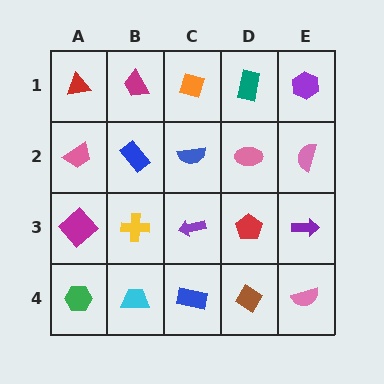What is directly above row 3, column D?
A pink ellipse.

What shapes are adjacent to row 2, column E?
A purple hexagon (row 1, column E), a purple arrow (row 3, column E), a pink ellipse (row 2, column D).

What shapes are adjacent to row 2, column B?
A magenta trapezoid (row 1, column B), a yellow cross (row 3, column B), a pink trapezoid (row 2, column A), a blue semicircle (row 2, column C).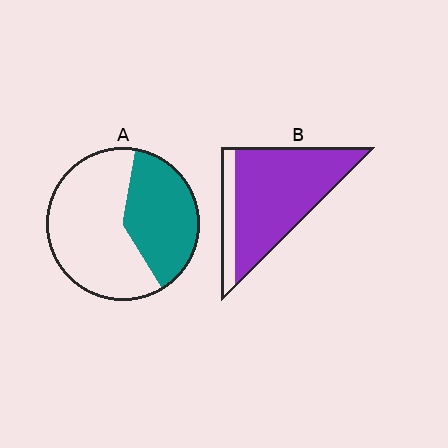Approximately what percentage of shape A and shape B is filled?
A is approximately 40% and B is approximately 85%.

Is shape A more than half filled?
No.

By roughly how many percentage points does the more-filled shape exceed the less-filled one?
By roughly 45 percentage points (B over A).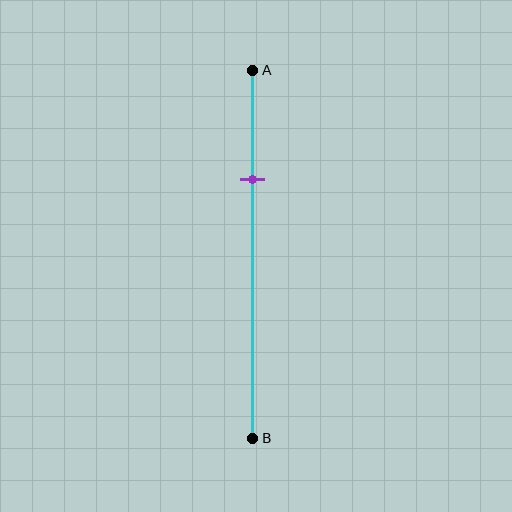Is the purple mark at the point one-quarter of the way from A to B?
No, the mark is at about 30% from A, not at the 25% one-quarter point.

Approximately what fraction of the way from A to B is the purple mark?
The purple mark is approximately 30% of the way from A to B.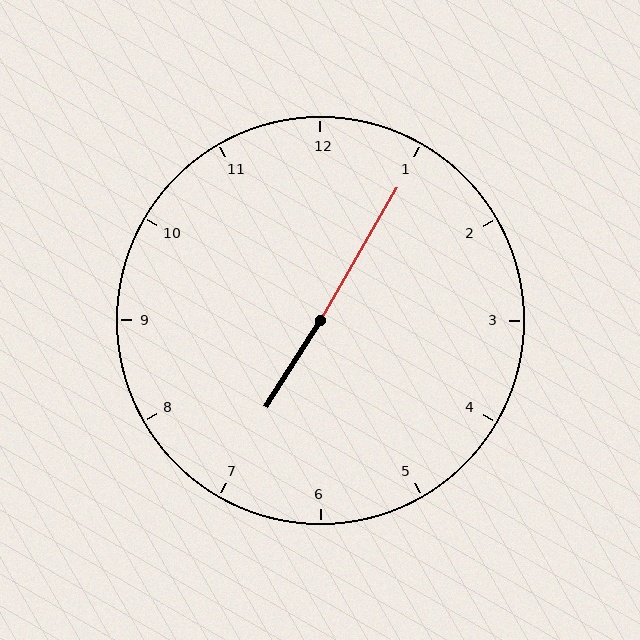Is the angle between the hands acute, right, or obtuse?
It is obtuse.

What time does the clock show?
7:05.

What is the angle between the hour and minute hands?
Approximately 178 degrees.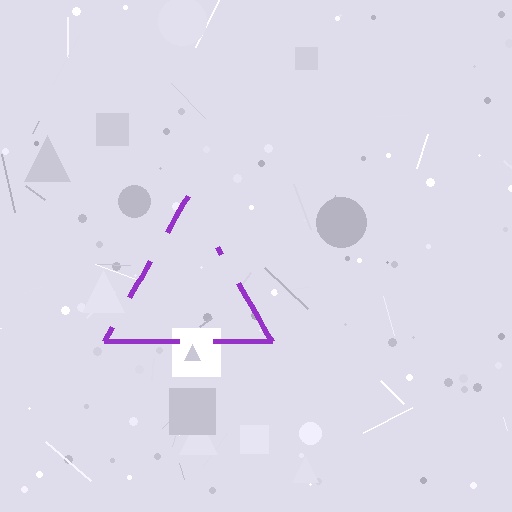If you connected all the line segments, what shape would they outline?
They would outline a triangle.